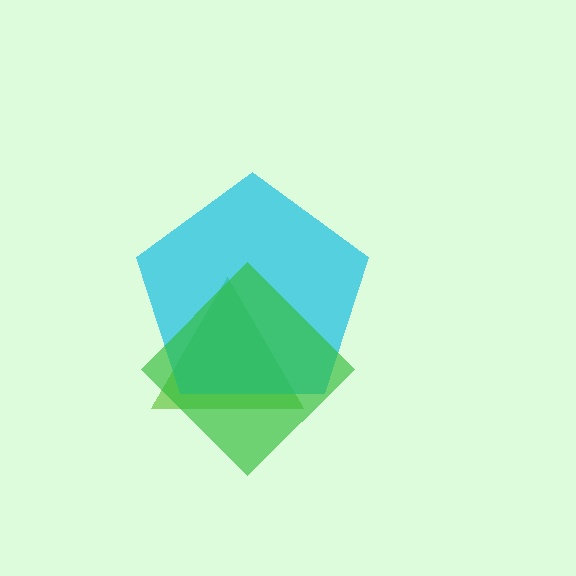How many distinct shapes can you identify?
There are 3 distinct shapes: a lime triangle, a cyan pentagon, a green diamond.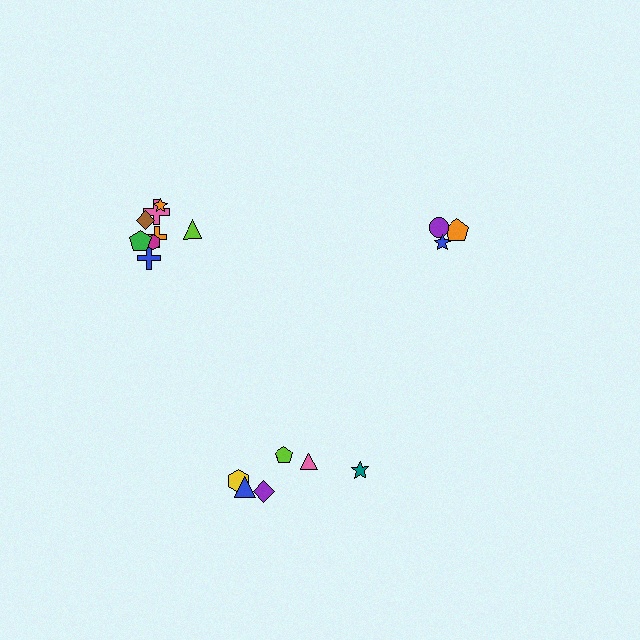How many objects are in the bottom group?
There are 6 objects.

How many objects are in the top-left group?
There are 8 objects.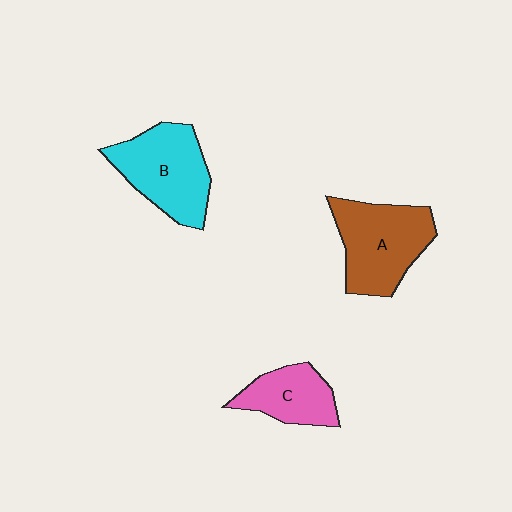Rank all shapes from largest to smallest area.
From largest to smallest: A (brown), B (cyan), C (pink).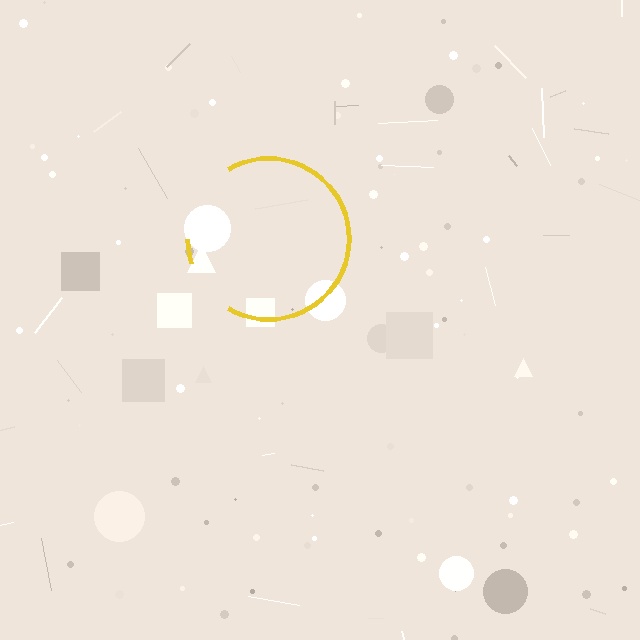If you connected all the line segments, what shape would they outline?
They would outline a circle.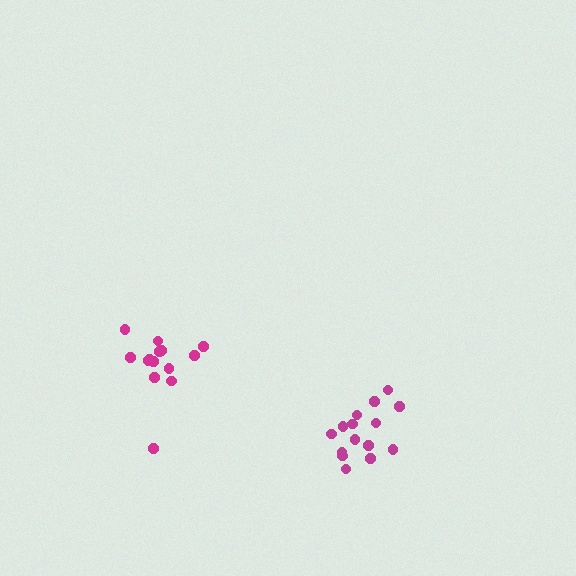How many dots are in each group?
Group 1: 15 dots, Group 2: 14 dots (29 total).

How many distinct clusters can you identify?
There are 2 distinct clusters.